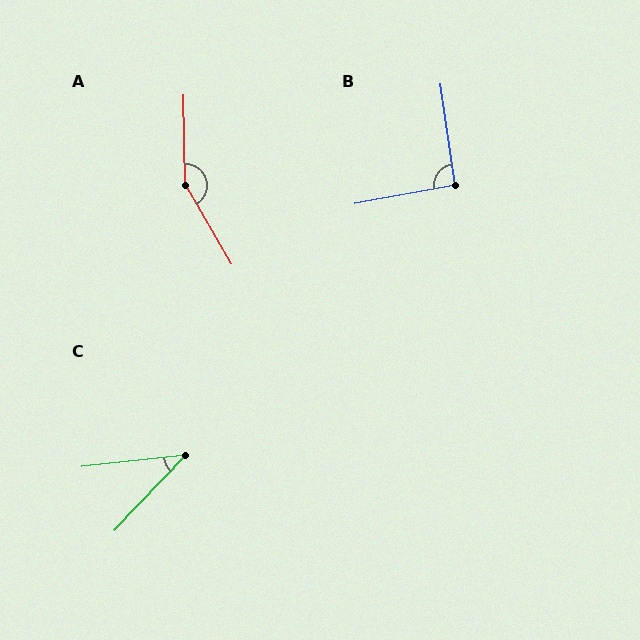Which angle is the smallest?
C, at approximately 40 degrees.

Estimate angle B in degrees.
Approximately 92 degrees.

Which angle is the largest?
A, at approximately 151 degrees.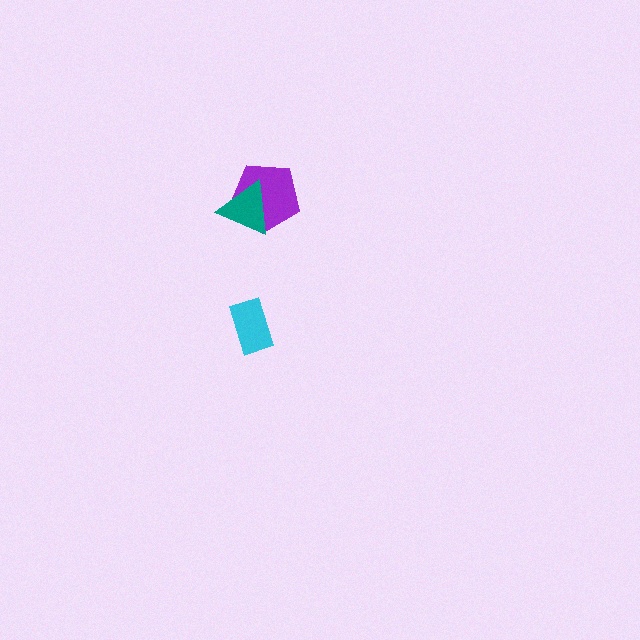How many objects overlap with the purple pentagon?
1 object overlaps with the purple pentagon.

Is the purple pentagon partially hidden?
Yes, it is partially covered by another shape.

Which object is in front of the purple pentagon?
The teal triangle is in front of the purple pentagon.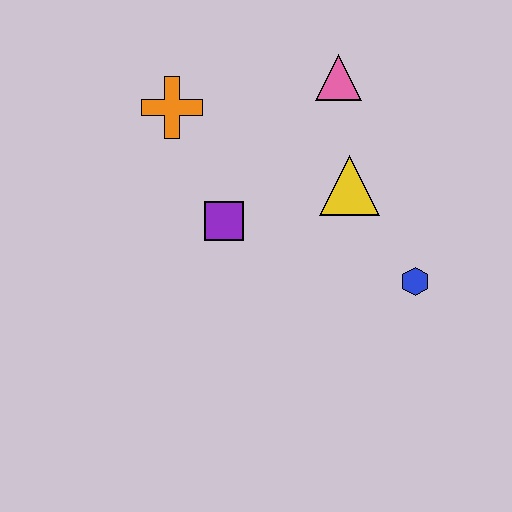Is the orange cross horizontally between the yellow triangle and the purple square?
No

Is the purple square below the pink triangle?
Yes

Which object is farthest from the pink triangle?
The blue hexagon is farthest from the pink triangle.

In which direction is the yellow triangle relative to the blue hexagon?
The yellow triangle is above the blue hexagon.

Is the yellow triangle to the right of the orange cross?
Yes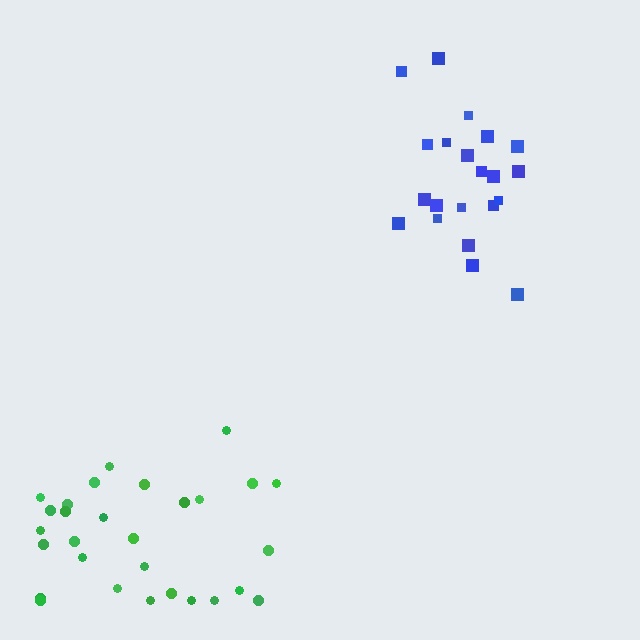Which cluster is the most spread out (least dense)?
Green.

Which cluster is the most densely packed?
Blue.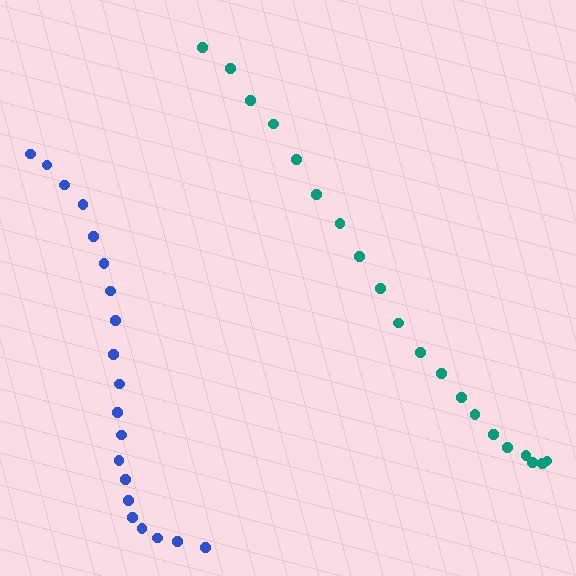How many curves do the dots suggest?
There are 2 distinct paths.